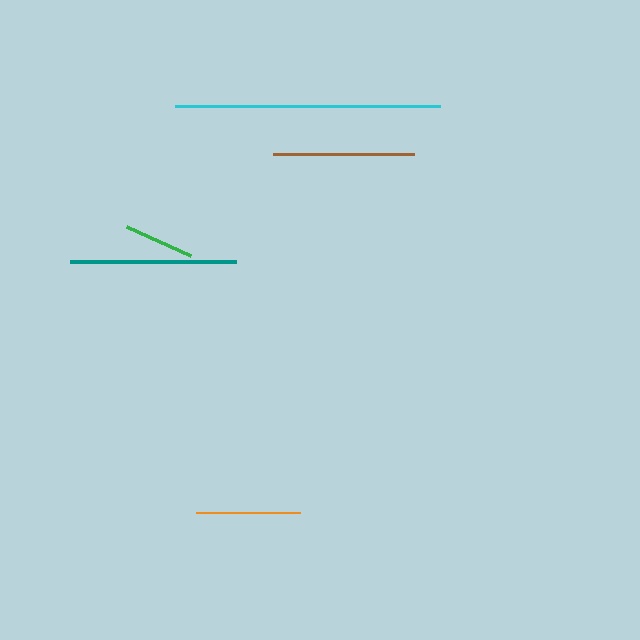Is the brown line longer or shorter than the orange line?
The brown line is longer than the orange line.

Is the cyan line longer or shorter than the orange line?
The cyan line is longer than the orange line.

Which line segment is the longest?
The cyan line is the longest at approximately 265 pixels.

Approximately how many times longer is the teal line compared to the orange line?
The teal line is approximately 1.6 times the length of the orange line.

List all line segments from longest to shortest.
From longest to shortest: cyan, teal, brown, orange, green.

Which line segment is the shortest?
The green line is the shortest at approximately 70 pixels.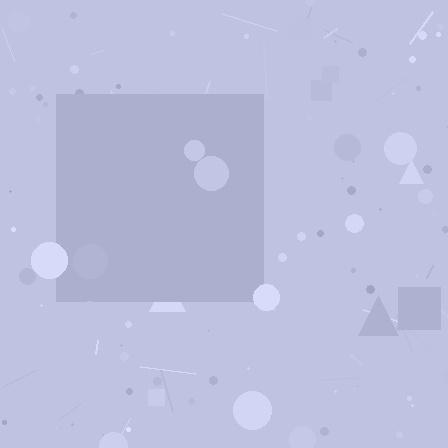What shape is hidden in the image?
A square is hidden in the image.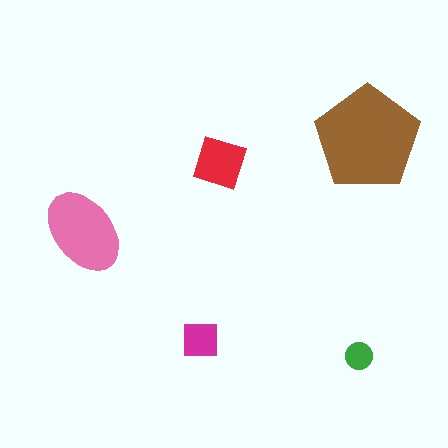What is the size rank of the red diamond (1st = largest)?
3rd.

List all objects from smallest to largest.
The green circle, the magenta square, the red diamond, the pink ellipse, the brown pentagon.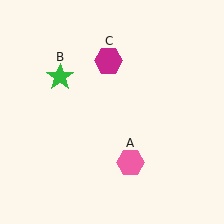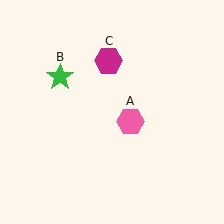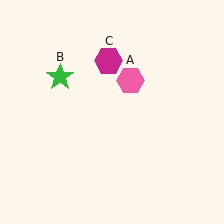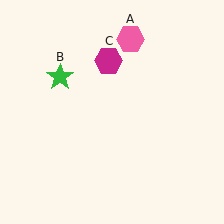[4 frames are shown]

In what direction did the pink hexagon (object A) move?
The pink hexagon (object A) moved up.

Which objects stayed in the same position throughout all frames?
Green star (object B) and magenta hexagon (object C) remained stationary.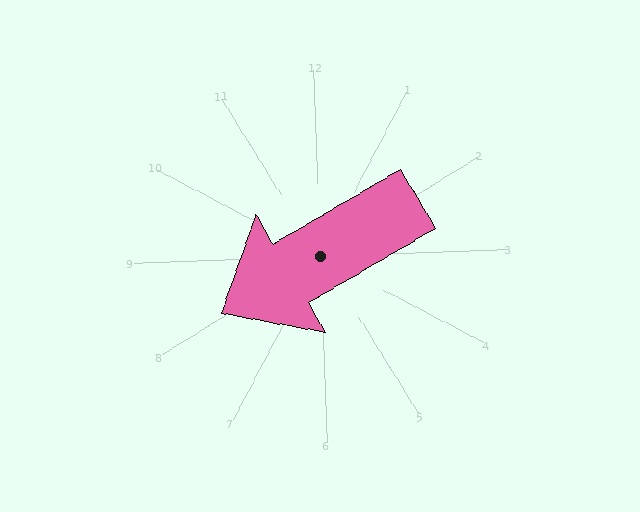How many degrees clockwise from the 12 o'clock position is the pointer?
Approximately 242 degrees.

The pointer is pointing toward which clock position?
Roughly 8 o'clock.